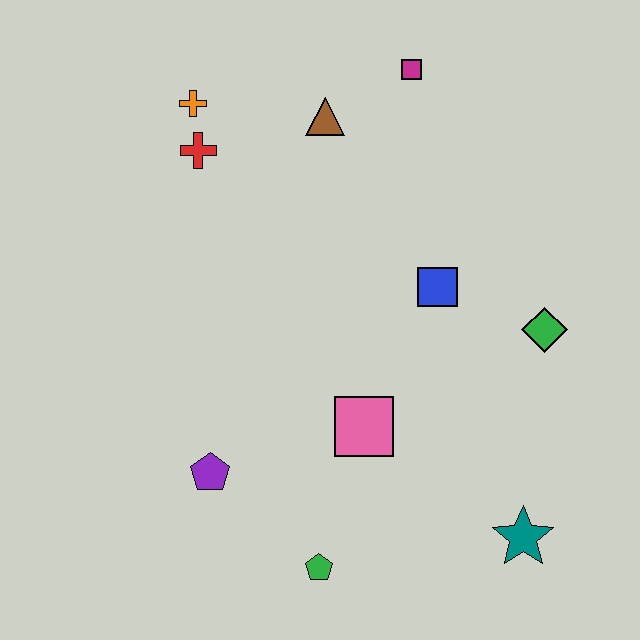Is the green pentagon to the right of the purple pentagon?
Yes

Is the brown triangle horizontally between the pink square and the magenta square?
No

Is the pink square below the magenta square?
Yes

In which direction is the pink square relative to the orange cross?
The pink square is below the orange cross.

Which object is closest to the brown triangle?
The magenta square is closest to the brown triangle.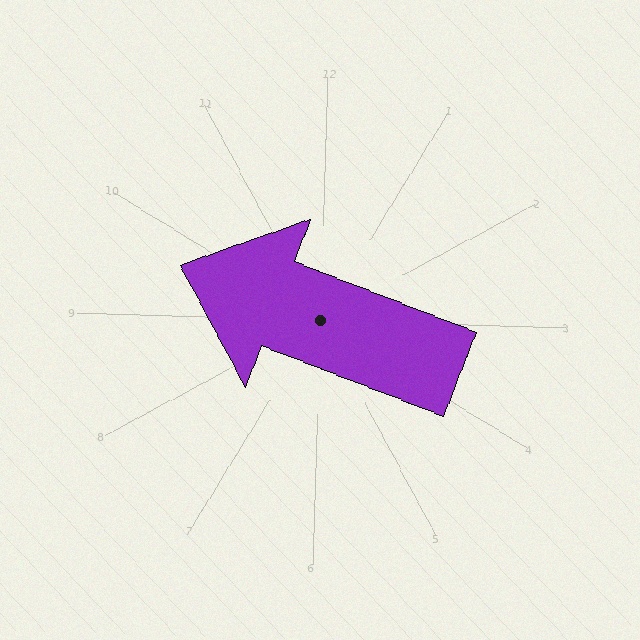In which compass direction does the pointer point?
West.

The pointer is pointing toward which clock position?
Roughly 10 o'clock.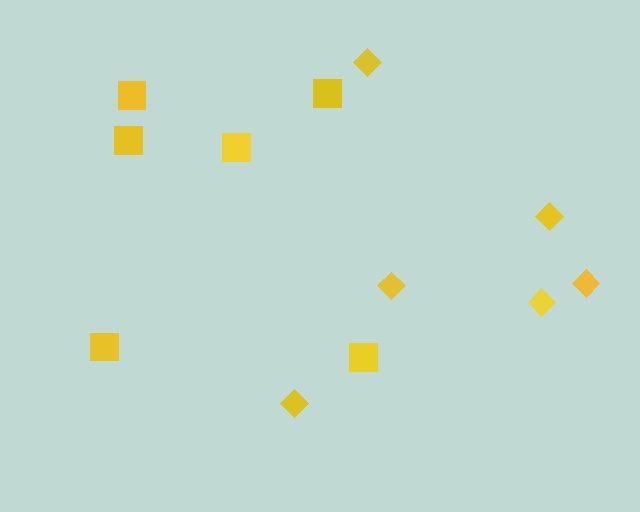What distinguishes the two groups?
There are 2 groups: one group of squares (6) and one group of diamonds (6).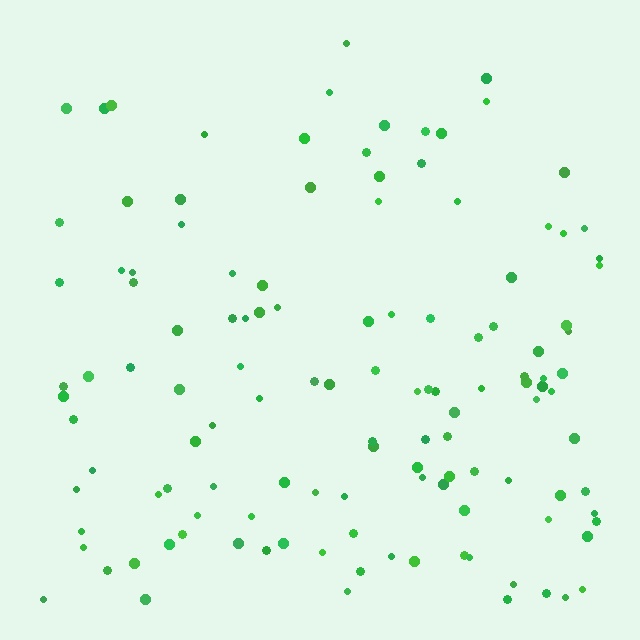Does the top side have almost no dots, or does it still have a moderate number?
Still a moderate number, just noticeably fewer than the bottom.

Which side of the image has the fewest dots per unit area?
The top.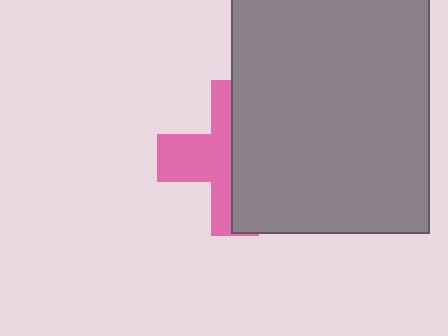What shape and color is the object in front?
The object in front is a gray rectangle.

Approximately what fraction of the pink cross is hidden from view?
Roughly 54% of the pink cross is hidden behind the gray rectangle.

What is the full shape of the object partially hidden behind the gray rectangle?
The partially hidden object is a pink cross.